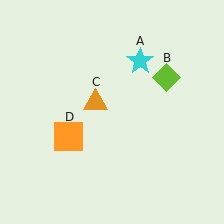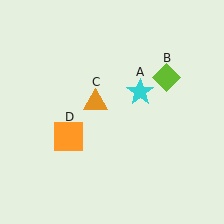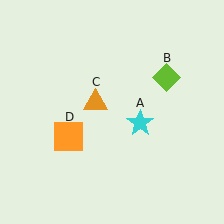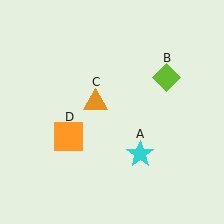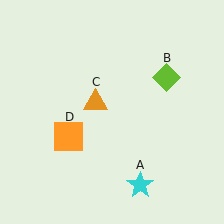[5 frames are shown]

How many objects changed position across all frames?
1 object changed position: cyan star (object A).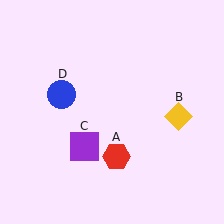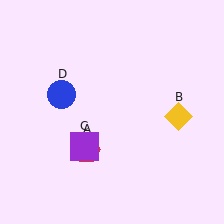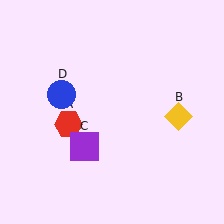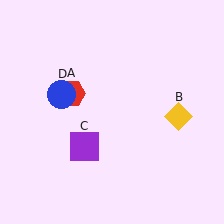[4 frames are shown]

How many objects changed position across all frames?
1 object changed position: red hexagon (object A).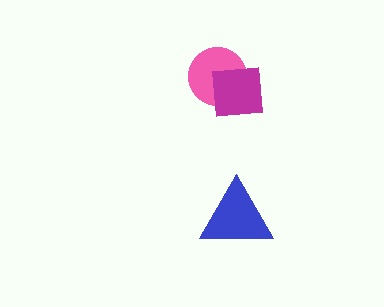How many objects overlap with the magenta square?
1 object overlaps with the magenta square.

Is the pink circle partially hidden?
Yes, it is partially covered by another shape.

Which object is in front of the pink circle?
The magenta square is in front of the pink circle.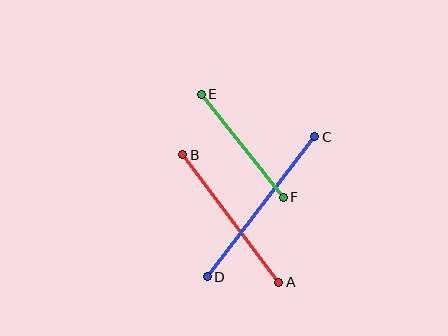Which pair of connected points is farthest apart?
Points C and D are farthest apart.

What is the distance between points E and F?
The distance is approximately 132 pixels.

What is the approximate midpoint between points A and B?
The midpoint is at approximately (231, 219) pixels.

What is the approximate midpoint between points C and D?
The midpoint is at approximately (261, 207) pixels.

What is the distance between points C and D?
The distance is approximately 176 pixels.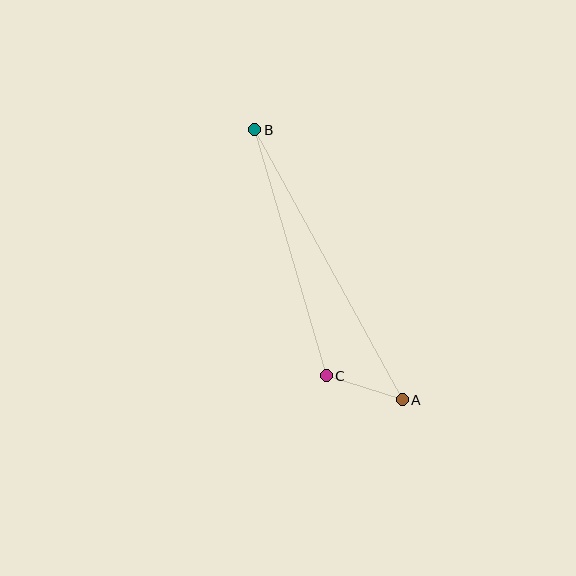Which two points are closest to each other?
Points A and C are closest to each other.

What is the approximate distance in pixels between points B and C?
The distance between B and C is approximately 256 pixels.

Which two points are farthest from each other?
Points A and B are farthest from each other.